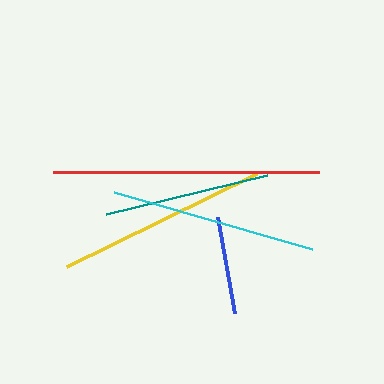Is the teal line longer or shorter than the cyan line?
The cyan line is longer than the teal line.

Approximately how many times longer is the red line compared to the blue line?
The red line is approximately 2.7 times the length of the blue line.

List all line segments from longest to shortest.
From longest to shortest: red, yellow, cyan, teal, blue.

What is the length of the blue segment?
The blue segment is approximately 98 pixels long.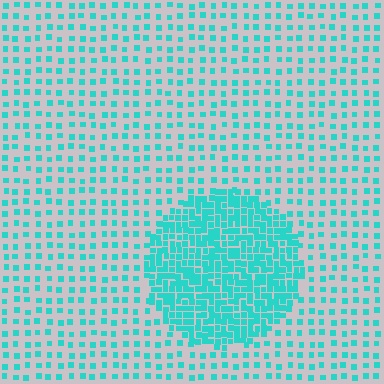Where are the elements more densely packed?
The elements are more densely packed inside the circle boundary.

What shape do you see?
I see a circle.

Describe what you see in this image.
The image contains small cyan elements arranged at two different densities. A circle-shaped region is visible where the elements are more densely packed than the surrounding area.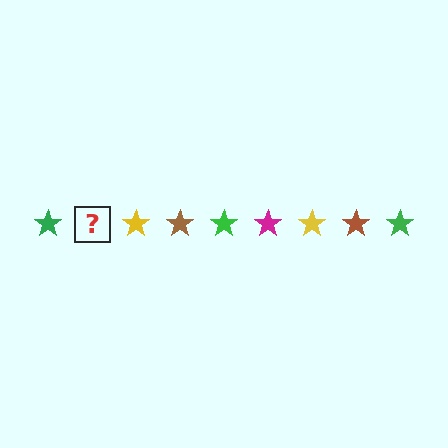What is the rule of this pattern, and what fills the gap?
The rule is that the pattern cycles through green, magenta, yellow, brown stars. The gap should be filled with a magenta star.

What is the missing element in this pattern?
The missing element is a magenta star.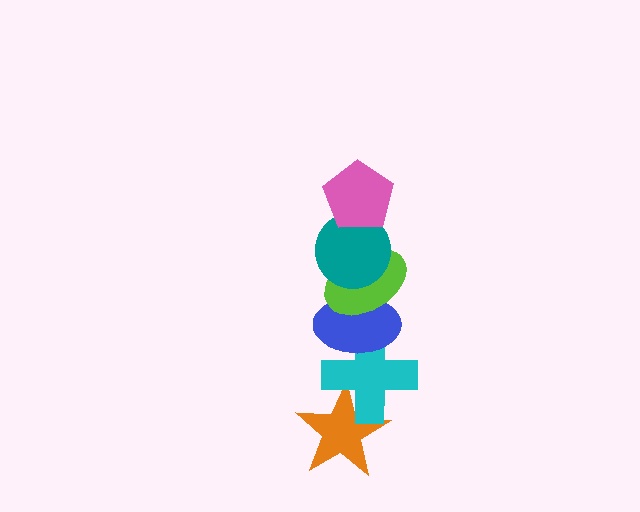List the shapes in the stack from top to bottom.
From top to bottom: the pink pentagon, the teal circle, the lime ellipse, the blue ellipse, the cyan cross, the orange star.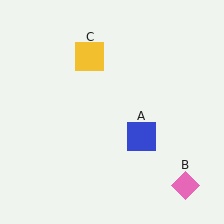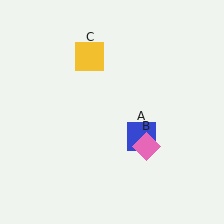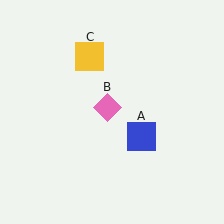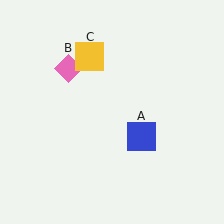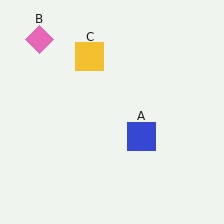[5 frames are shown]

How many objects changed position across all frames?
1 object changed position: pink diamond (object B).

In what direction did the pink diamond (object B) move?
The pink diamond (object B) moved up and to the left.